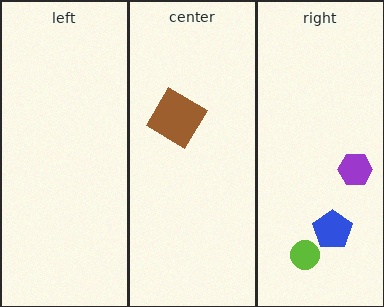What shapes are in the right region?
The purple hexagon, the lime circle, the blue pentagon.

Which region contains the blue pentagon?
The right region.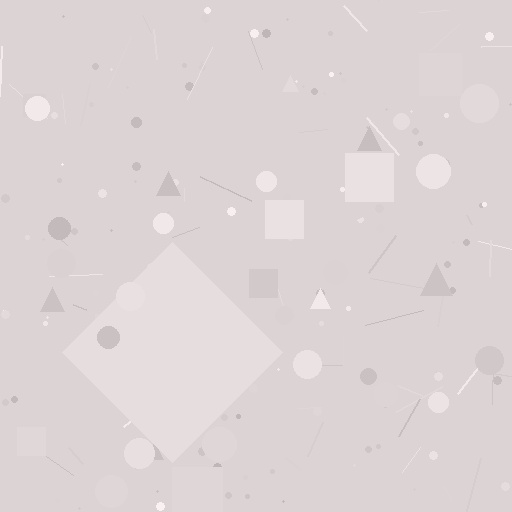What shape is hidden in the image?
A diamond is hidden in the image.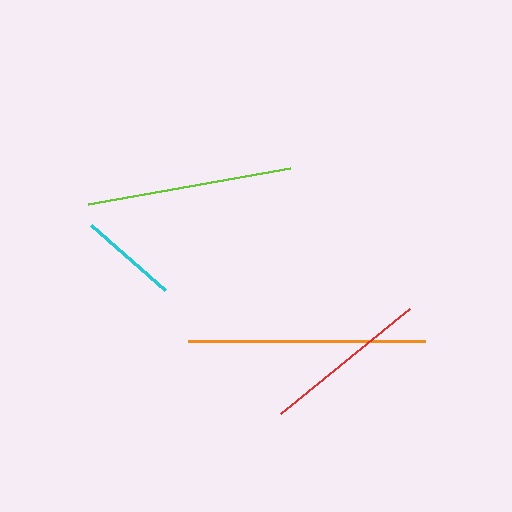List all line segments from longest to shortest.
From longest to shortest: orange, lime, red, cyan.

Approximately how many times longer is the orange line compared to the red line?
The orange line is approximately 1.4 times the length of the red line.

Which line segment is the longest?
The orange line is the longest at approximately 237 pixels.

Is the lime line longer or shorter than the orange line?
The orange line is longer than the lime line.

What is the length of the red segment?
The red segment is approximately 166 pixels long.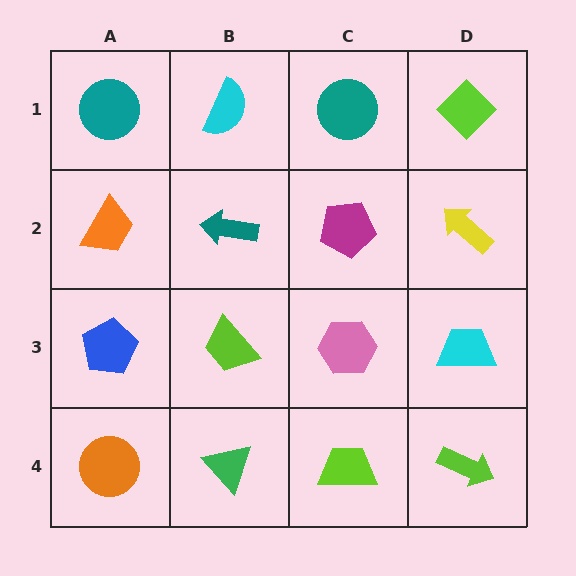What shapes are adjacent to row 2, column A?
A teal circle (row 1, column A), a blue pentagon (row 3, column A), a teal arrow (row 2, column B).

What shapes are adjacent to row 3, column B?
A teal arrow (row 2, column B), a green triangle (row 4, column B), a blue pentagon (row 3, column A), a pink hexagon (row 3, column C).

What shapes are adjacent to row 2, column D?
A lime diamond (row 1, column D), a cyan trapezoid (row 3, column D), a magenta pentagon (row 2, column C).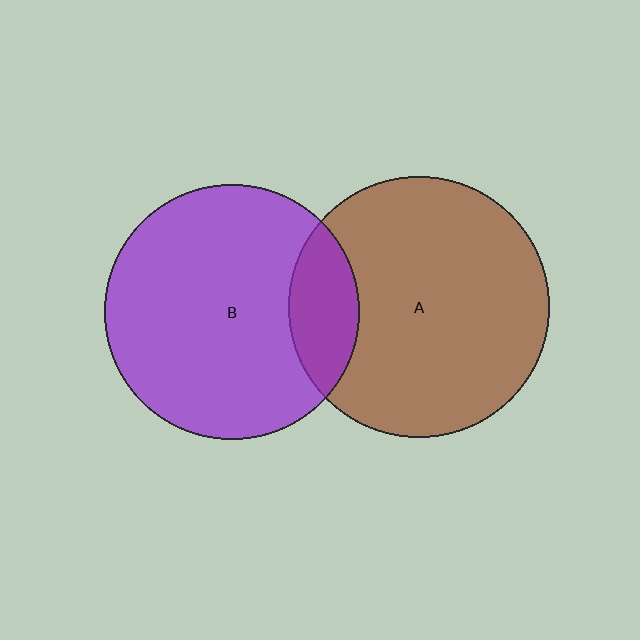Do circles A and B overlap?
Yes.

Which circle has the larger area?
Circle A (brown).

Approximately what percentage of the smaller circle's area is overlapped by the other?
Approximately 15%.